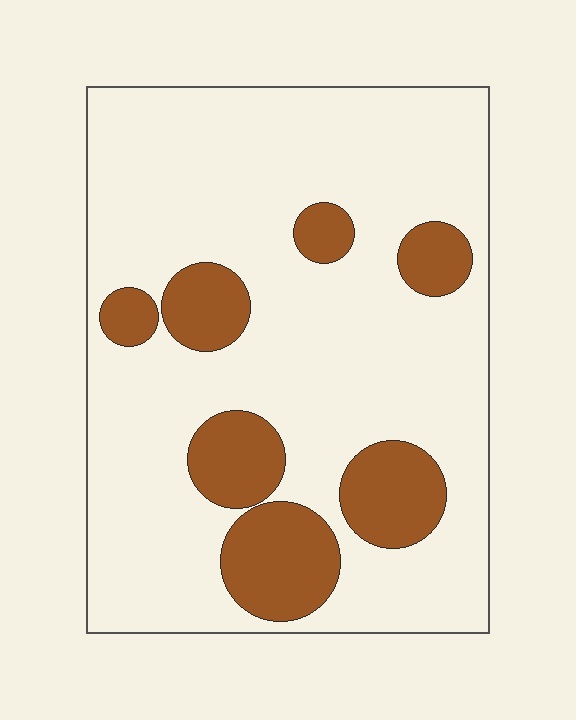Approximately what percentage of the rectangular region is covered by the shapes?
Approximately 20%.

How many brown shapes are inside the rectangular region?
7.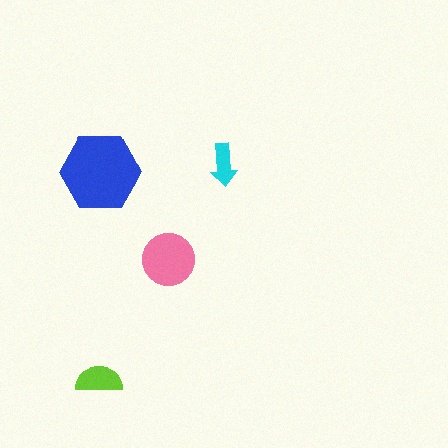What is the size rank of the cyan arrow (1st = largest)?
4th.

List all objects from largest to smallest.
The blue hexagon, the pink circle, the lime semicircle, the cyan arrow.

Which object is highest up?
The cyan arrow is topmost.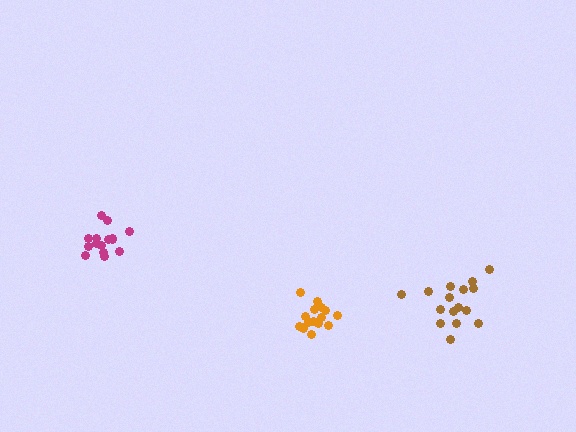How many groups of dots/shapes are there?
There are 3 groups.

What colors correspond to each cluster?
The clusters are colored: brown, orange, magenta.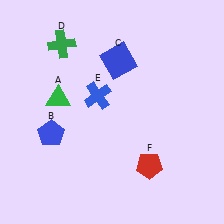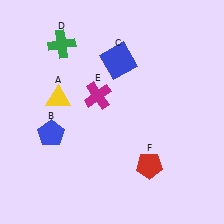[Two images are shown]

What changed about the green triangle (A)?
In Image 1, A is green. In Image 2, it changed to yellow.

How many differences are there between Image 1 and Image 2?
There are 2 differences between the two images.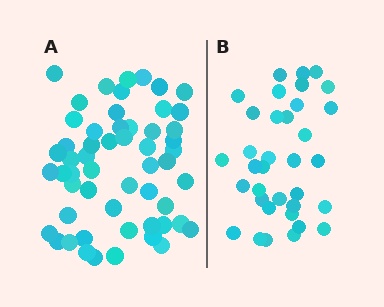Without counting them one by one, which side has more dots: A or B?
Region A (the left region) has more dots.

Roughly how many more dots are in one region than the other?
Region A has approximately 20 more dots than region B.